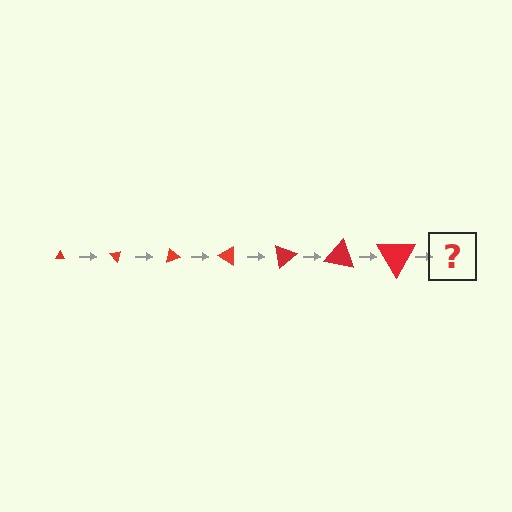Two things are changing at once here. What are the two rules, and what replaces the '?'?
The two rules are that the triangle grows larger each step and it rotates 50 degrees each step. The '?' should be a triangle, larger than the previous one and rotated 350 degrees from the start.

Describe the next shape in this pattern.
It should be a triangle, larger than the previous one and rotated 350 degrees from the start.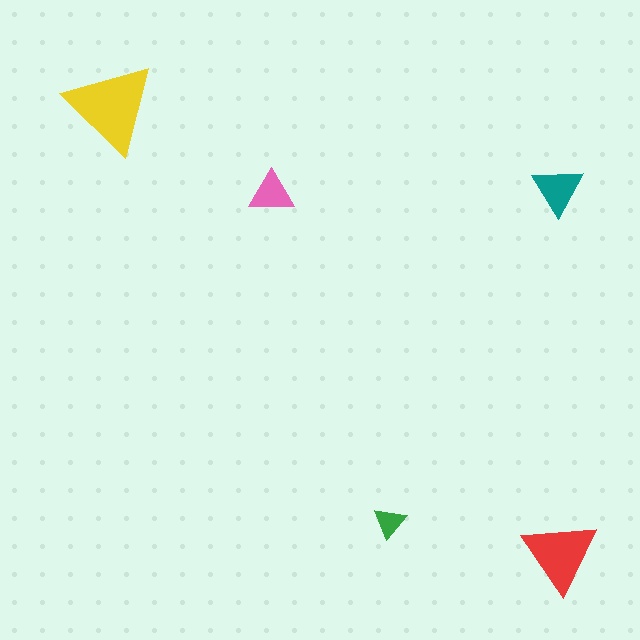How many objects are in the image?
There are 5 objects in the image.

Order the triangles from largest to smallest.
the yellow one, the red one, the teal one, the pink one, the green one.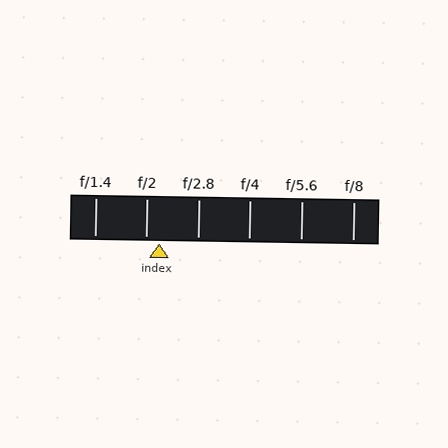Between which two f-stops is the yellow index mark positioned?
The index mark is between f/2 and f/2.8.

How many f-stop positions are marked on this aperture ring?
There are 6 f-stop positions marked.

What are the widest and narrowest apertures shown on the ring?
The widest aperture shown is f/1.4 and the narrowest is f/8.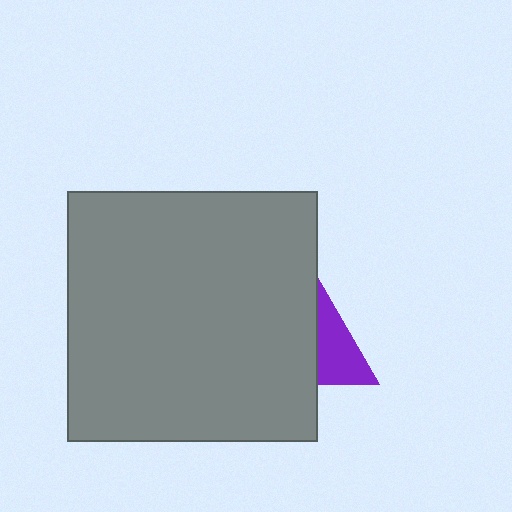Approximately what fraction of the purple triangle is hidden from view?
Roughly 52% of the purple triangle is hidden behind the gray square.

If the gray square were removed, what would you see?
You would see the complete purple triangle.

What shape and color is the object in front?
The object in front is a gray square.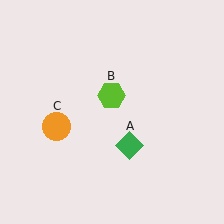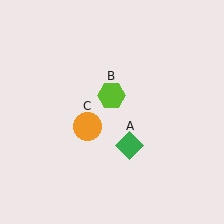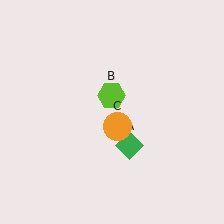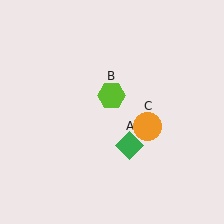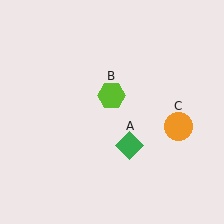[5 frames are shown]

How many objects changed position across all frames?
1 object changed position: orange circle (object C).